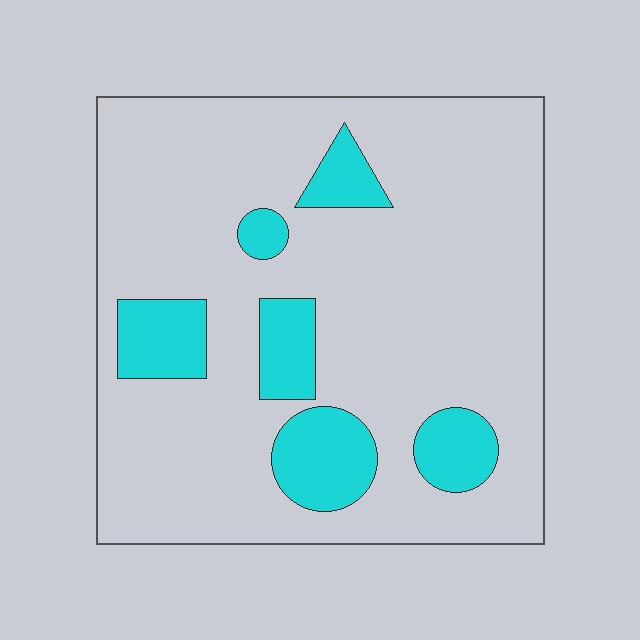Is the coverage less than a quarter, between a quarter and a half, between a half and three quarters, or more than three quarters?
Less than a quarter.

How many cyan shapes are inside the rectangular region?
6.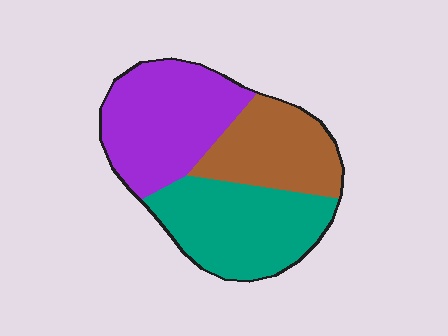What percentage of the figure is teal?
Teal takes up about three eighths (3/8) of the figure.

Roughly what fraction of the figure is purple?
Purple takes up about three eighths (3/8) of the figure.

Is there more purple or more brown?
Purple.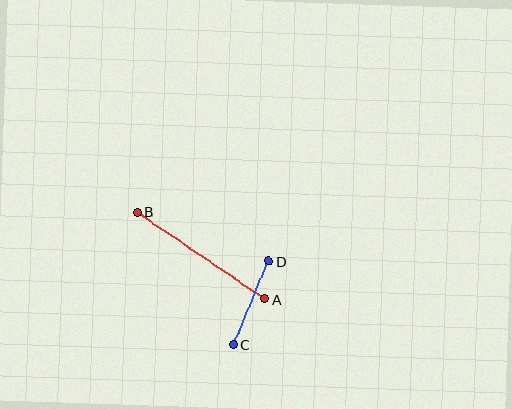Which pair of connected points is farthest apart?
Points A and B are farthest apart.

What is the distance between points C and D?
The distance is approximately 90 pixels.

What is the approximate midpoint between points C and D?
The midpoint is at approximately (251, 303) pixels.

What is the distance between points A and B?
The distance is approximately 154 pixels.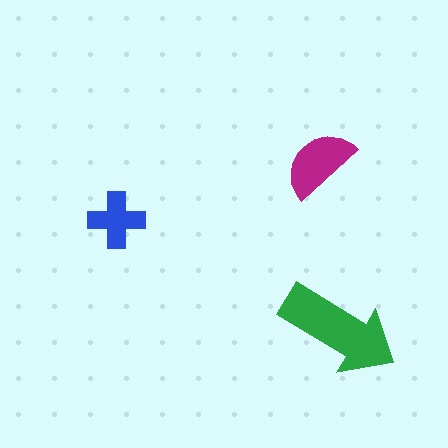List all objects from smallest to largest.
The blue cross, the magenta semicircle, the green arrow.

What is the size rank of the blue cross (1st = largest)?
3rd.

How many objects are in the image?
There are 3 objects in the image.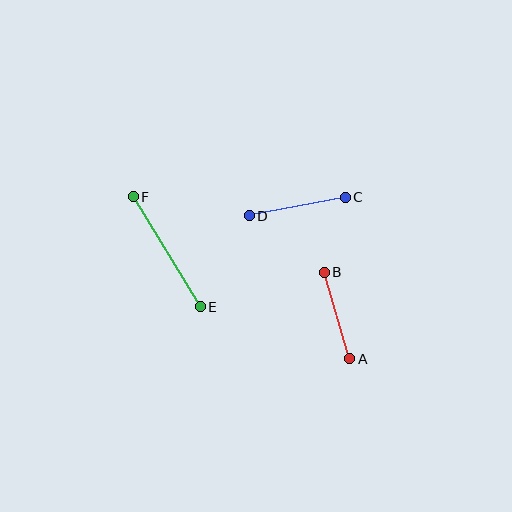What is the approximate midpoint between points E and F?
The midpoint is at approximately (167, 252) pixels.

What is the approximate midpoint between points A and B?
The midpoint is at approximately (337, 315) pixels.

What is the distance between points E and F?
The distance is approximately 129 pixels.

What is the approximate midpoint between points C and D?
The midpoint is at approximately (297, 207) pixels.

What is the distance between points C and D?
The distance is approximately 98 pixels.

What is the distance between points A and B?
The distance is approximately 90 pixels.